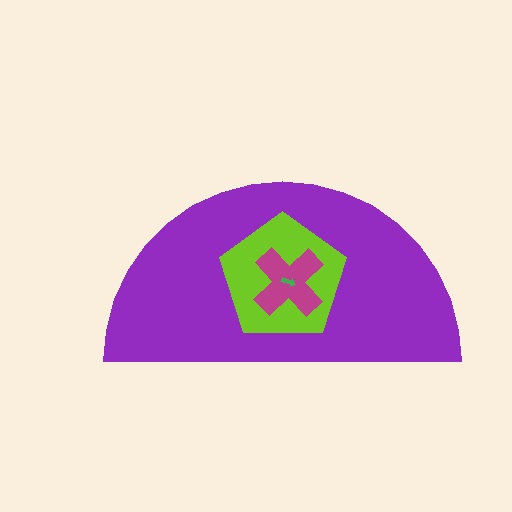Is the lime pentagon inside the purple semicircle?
Yes.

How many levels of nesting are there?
4.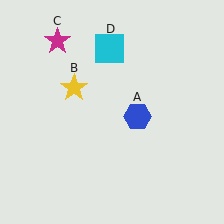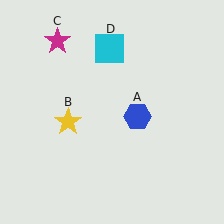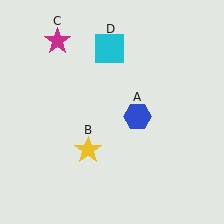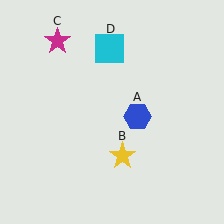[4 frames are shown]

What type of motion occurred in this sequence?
The yellow star (object B) rotated counterclockwise around the center of the scene.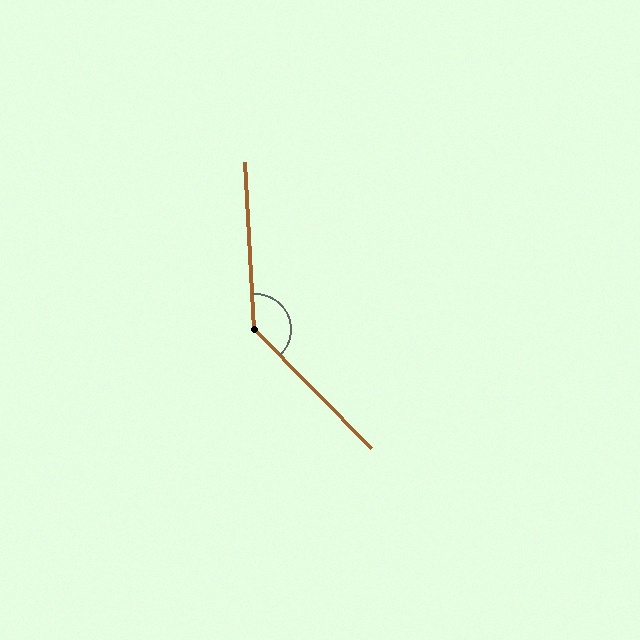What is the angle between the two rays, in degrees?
Approximately 139 degrees.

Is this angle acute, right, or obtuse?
It is obtuse.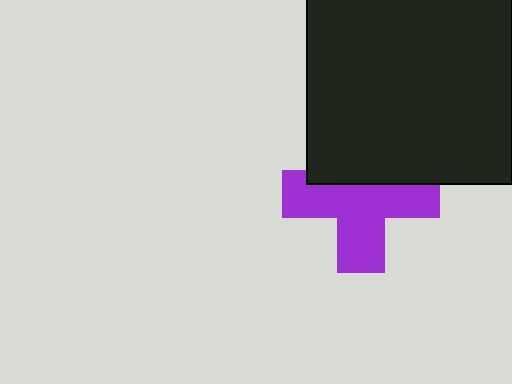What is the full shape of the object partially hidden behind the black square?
The partially hidden object is a purple cross.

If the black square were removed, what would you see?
You would see the complete purple cross.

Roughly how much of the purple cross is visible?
About half of it is visible (roughly 63%).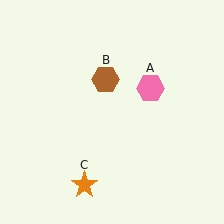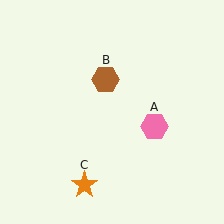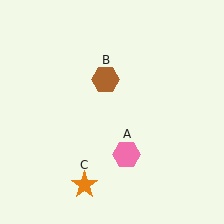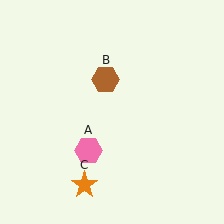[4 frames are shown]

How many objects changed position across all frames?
1 object changed position: pink hexagon (object A).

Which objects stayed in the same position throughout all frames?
Brown hexagon (object B) and orange star (object C) remained stationary.